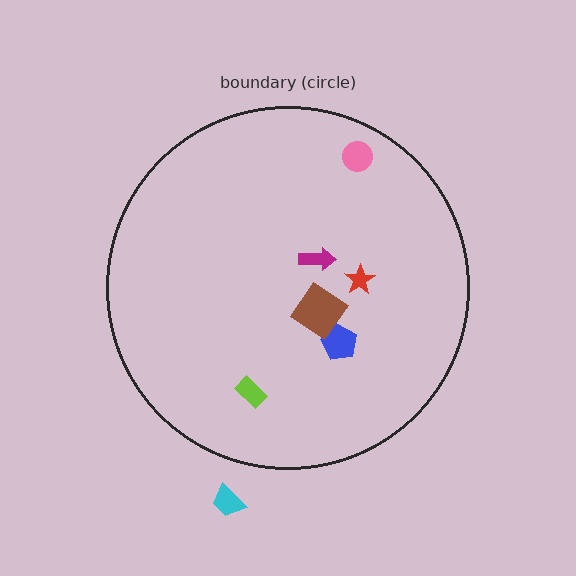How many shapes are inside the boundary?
6 inside, 1 outside.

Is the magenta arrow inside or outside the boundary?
Inside.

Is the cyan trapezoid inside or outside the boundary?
Outside.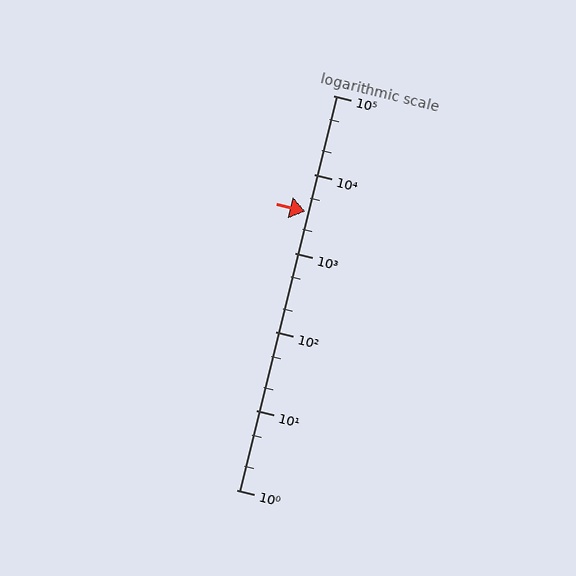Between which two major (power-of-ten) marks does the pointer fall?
The pointer is between 1000 and 10000.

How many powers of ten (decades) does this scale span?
The scale spans 5 decades, from 1 to 100000.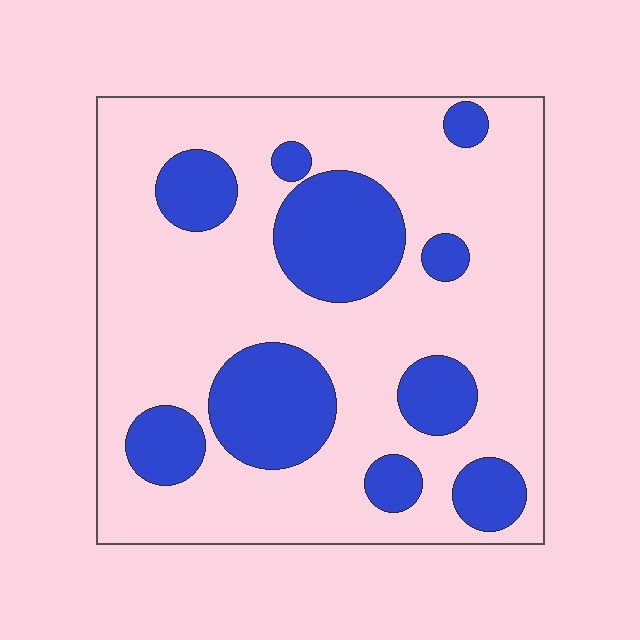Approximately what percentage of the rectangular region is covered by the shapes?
Approximately 25%.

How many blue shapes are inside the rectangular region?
10.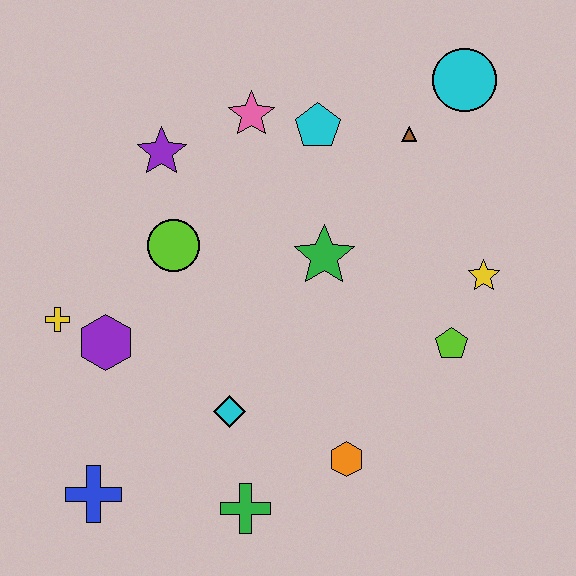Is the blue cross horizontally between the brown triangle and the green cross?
No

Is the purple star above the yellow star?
Yes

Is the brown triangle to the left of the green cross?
No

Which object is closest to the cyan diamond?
The green cross is closest to the cyan diamond.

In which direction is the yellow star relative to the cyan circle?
The yellow star is below the cyan circle.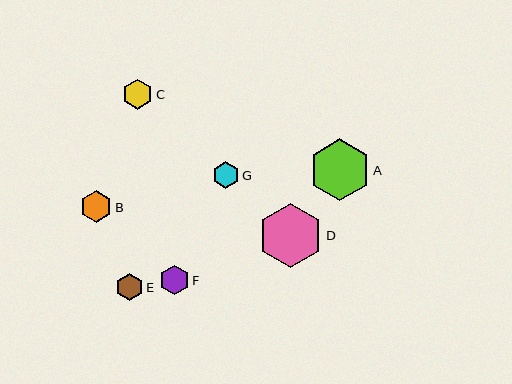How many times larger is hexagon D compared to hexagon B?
Hexagon D is approximately 2.0 times the size of hexagon B.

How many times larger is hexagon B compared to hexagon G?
Hexagon B is approximately 1.2 times the size of hexagon G.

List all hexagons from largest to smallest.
From largest to smallest: D, A, B, C, F, E, G.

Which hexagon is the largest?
Hexagon D is the largest with a size of approximately 65 pixels.